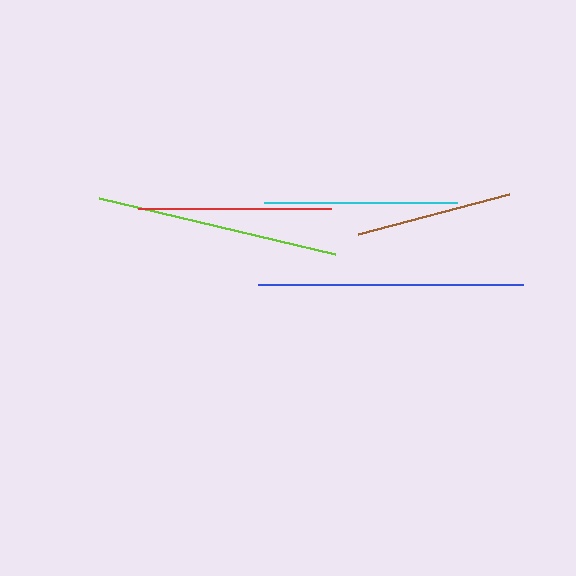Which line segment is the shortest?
The brown line is the shortest at approximately 156 pixels.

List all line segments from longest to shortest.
From longest to shortest: blue, lime, red, cyan, brown.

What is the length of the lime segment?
The lime segment is approximately 243 pixels long.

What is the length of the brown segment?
The brown segment is approximately 156 pixels long.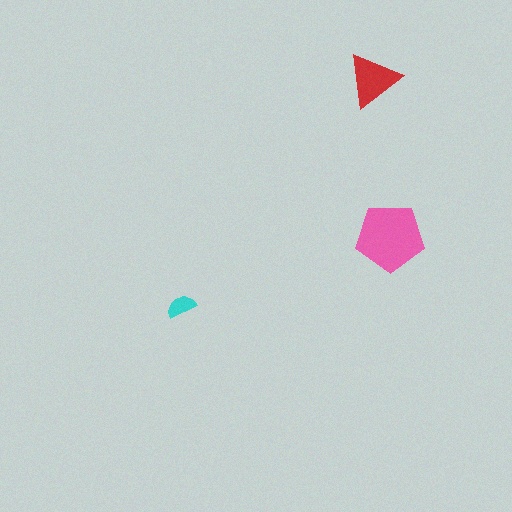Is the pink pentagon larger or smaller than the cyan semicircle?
Larger.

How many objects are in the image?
There are 3 objects in the image.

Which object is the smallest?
The cyan semicircle.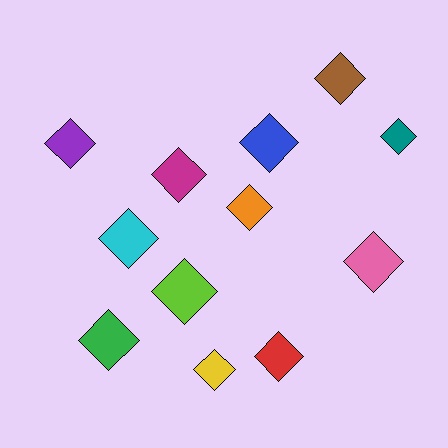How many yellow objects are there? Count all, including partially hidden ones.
There is 1 yellow object.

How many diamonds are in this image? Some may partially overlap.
There are 12 diamonds.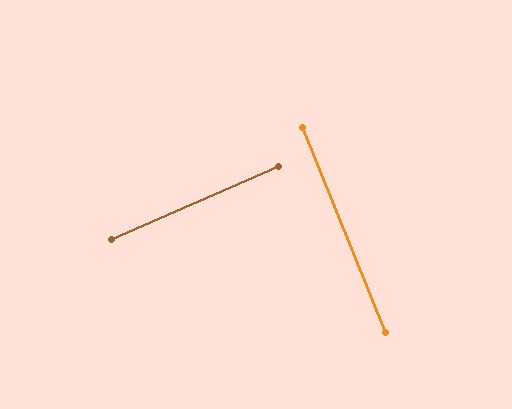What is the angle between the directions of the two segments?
Approximately 88 degrees.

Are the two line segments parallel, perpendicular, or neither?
Perpendicular — they meet at approximately 88°.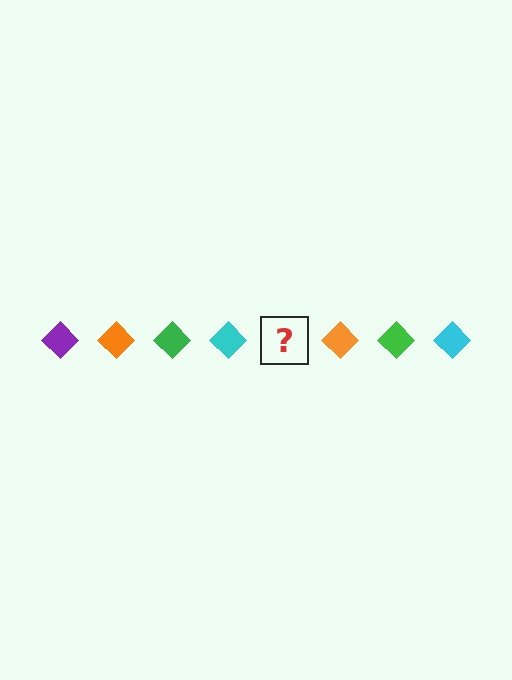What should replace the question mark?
The question mark should be replaced with a purple diamond.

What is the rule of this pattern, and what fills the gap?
The rule is that the pattern cycles through purple, orange, green, cyan diamonds. The gap should be filled with a purple diamond.